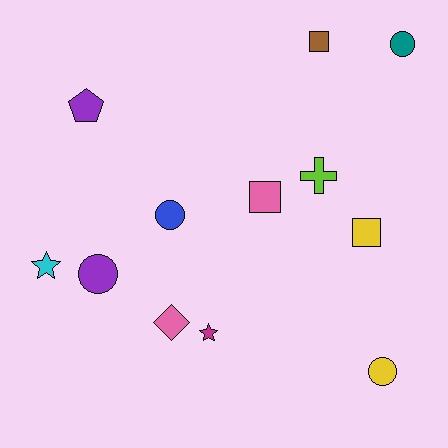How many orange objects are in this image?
There are no orange objects.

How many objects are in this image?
There are 12 objects.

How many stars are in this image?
There are 2 stars.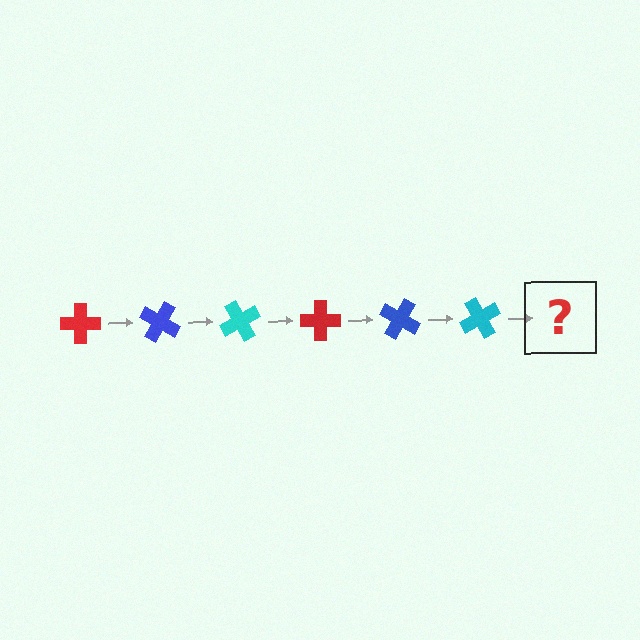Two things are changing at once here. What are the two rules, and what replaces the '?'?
The two rules are that it rotates 30 degrees each step and the color cycles through red, blue, and cyan. The '?' should be a red cross, rotated 180 degrees from the start.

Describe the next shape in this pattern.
It should be a red cross, rotated 180 degrees from the start.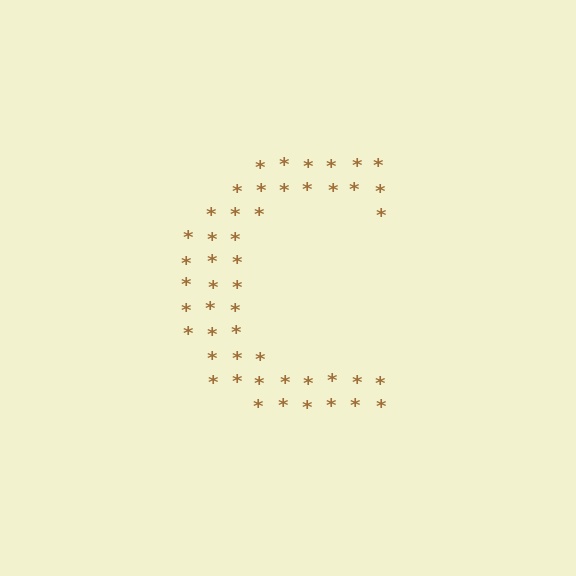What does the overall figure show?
The overall figure shows the letter C.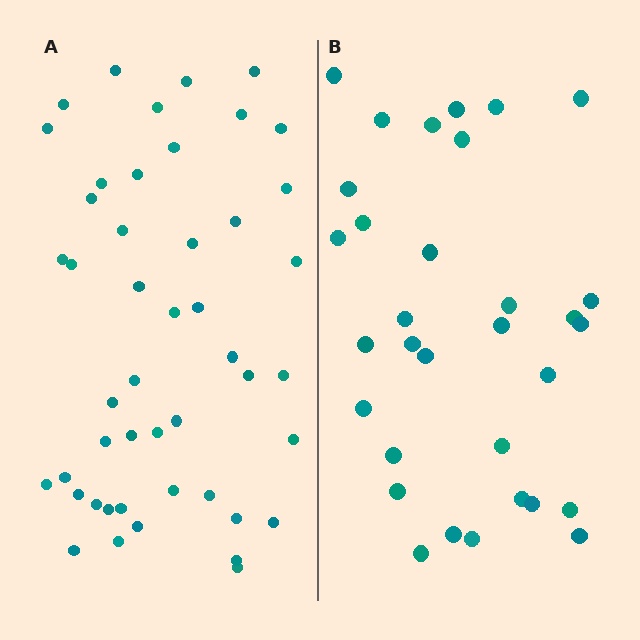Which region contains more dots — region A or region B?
Region A (the left region) has more dots.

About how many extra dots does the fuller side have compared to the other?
Region A has approximately 15 more dots than region B.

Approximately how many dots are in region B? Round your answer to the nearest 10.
About 30 dots. (The exact count is 32, which rounds to 30.)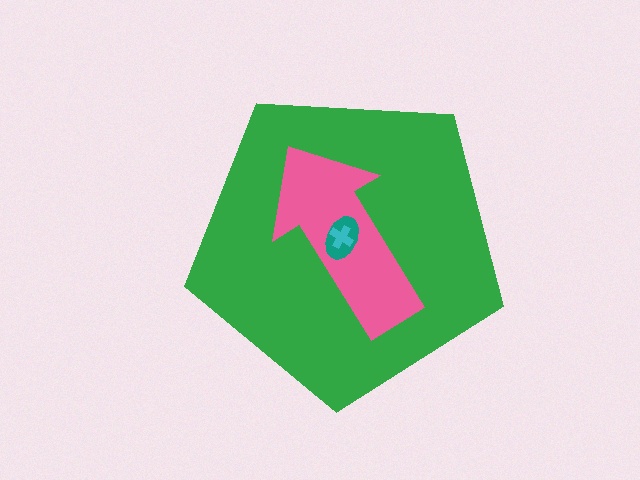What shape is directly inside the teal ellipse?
The cyan cross.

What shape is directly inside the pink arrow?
The teal ellipse.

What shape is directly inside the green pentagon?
The pink arrow.